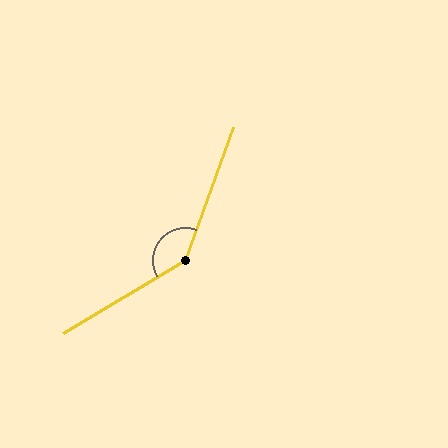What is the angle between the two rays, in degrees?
Approximately 141 degrees.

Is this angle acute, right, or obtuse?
It is obtuse.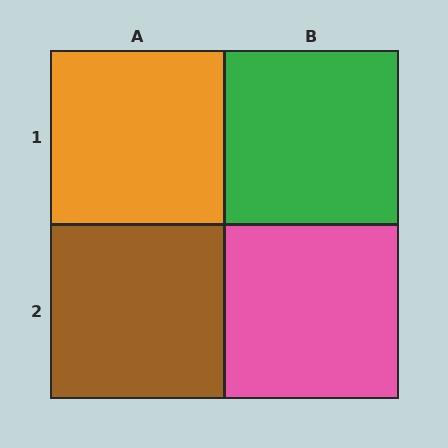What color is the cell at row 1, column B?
Green.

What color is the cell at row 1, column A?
Orange.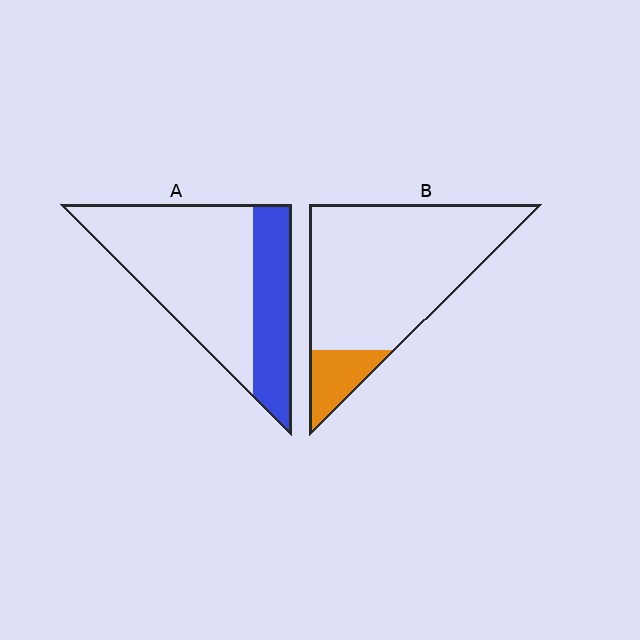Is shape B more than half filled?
No.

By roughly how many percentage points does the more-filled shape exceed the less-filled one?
By roughly 15 percentage points (A over B).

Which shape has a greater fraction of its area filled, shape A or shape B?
Shape A.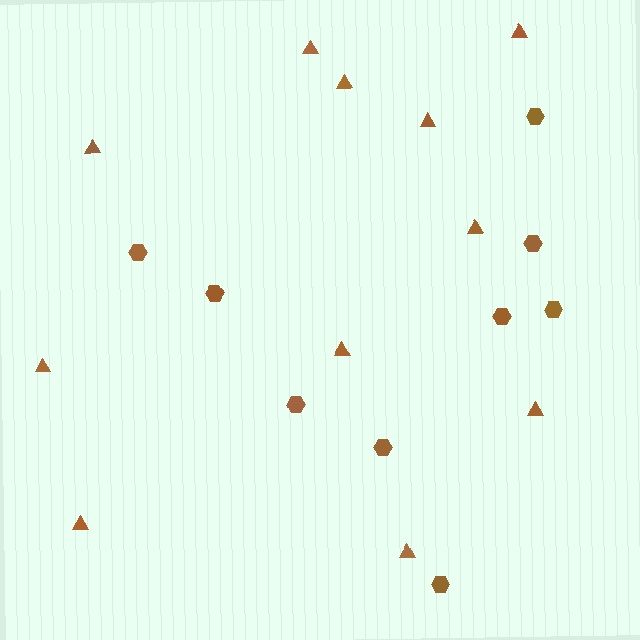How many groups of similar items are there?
There are 2 groups: one group of hexagons (9) and one group of triangles (11).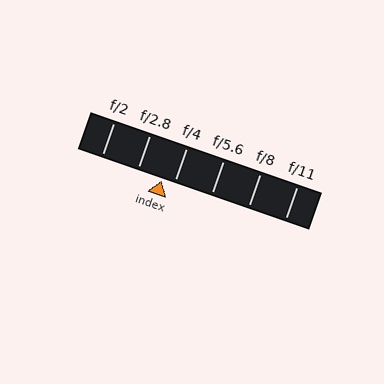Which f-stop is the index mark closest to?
The index mark is closest to f/4.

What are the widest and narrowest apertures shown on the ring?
The widest aperture shown is f/2 and the narrowest is f/11.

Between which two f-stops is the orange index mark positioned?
The index mark is between f/2.8 and f/4.